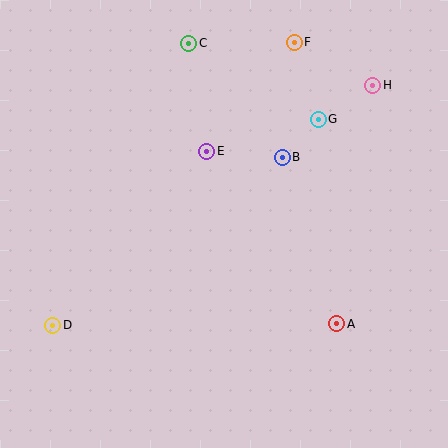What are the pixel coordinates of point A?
Point A is at (337, 324).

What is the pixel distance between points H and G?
The distance between H and G is 64 pixels.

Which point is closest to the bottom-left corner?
Point D is closest to the bottom-left corner.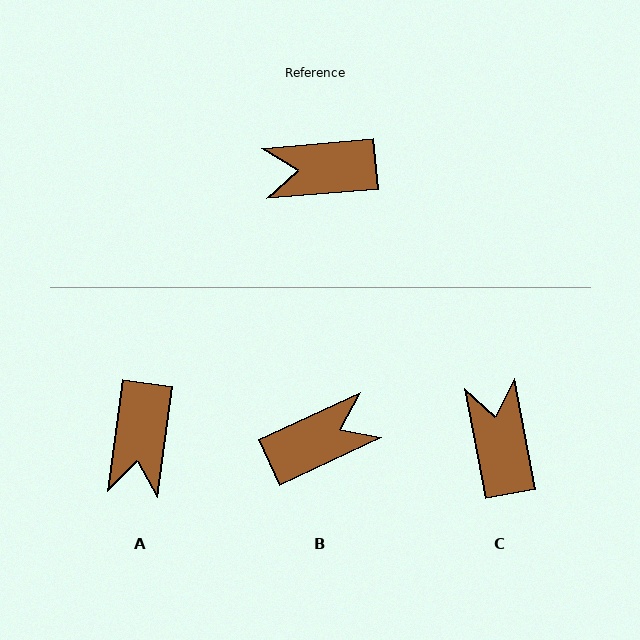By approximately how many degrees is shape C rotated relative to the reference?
Approximately 84 degrees clockwise.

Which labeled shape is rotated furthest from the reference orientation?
B, about 160 degrees away.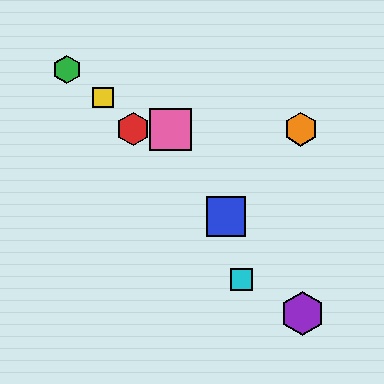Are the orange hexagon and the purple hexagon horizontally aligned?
No, the orange hexagon is at y≈129 and the purple hexagon is at y≈314.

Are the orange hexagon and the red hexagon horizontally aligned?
Yes, both are at y≈129.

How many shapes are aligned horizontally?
3 shapes (the red hexagon, the orange hexagon, the pink square) are aligned horizontally.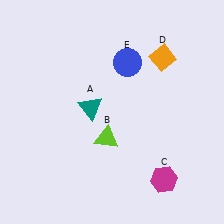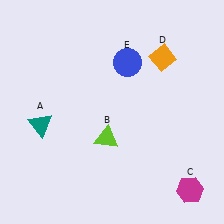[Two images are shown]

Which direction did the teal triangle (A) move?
The teal triangle (A) moved left.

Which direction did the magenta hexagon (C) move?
The magenta hexagon (C) moved right.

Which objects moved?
The objects that moved are: the teal triangle (A), the magenta hexagon (C).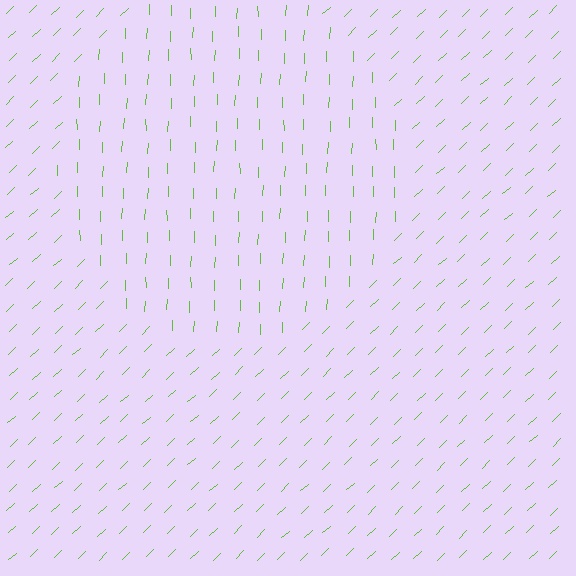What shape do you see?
I see a circle.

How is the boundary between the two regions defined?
The boundary is defined purely by a change in line orientation (approximately 45 degrees difference). All lines are the same color and thickness.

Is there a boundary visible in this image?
Yes, there is a texture boundary formed by a change in line orientation.